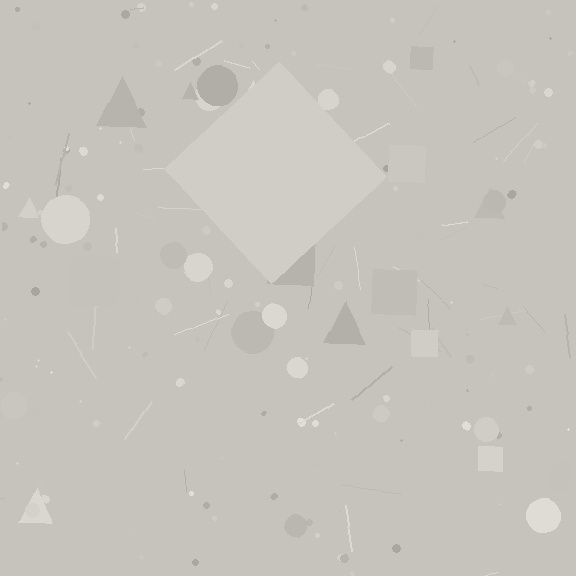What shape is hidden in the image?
A diamond is hidden in the image.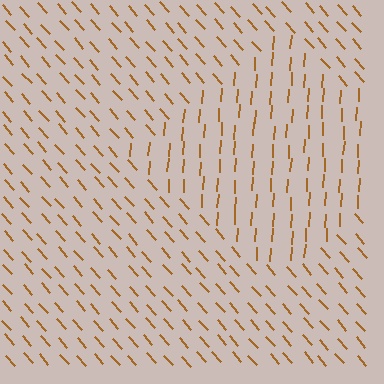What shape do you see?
I see a diamond.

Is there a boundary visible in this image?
Yes, there is a texture boundary formed by a change in line orientation.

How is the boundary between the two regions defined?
The boundary is defined purely by a change in line orientation (approximately 45 degrees difference). All lines are the same color and thickness.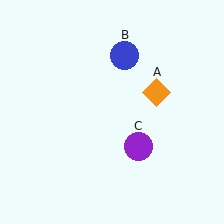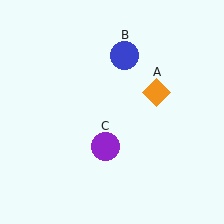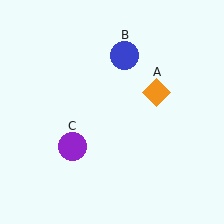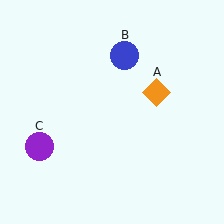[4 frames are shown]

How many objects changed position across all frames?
1 object changed position: purple circle (object C).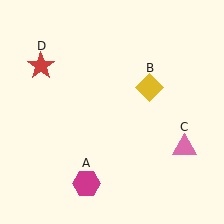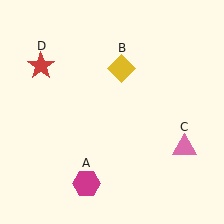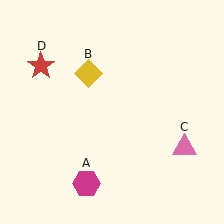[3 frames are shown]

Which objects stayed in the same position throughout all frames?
Magenta hexagon (object A) and pink triangle (object C) and red star (object D) remained stationary.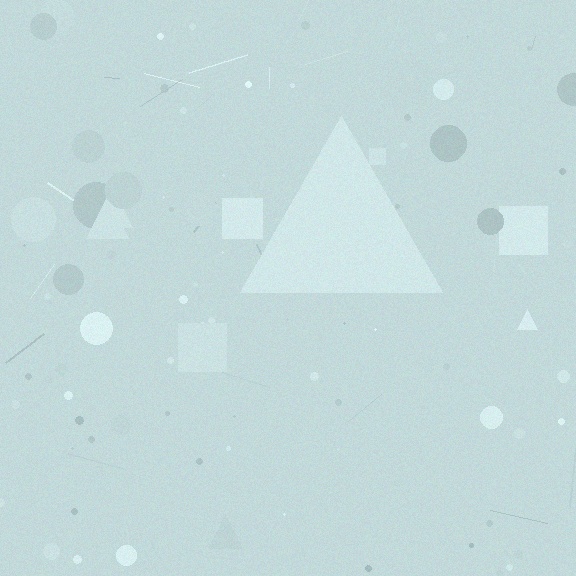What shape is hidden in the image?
A triangle is hidden in the image.